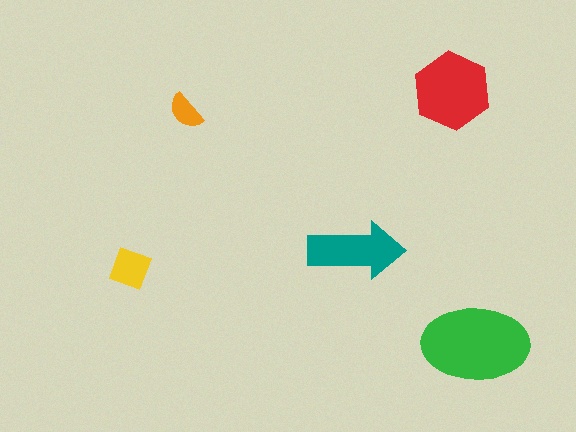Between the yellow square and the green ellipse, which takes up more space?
The green ellipse.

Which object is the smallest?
The orange semicircle.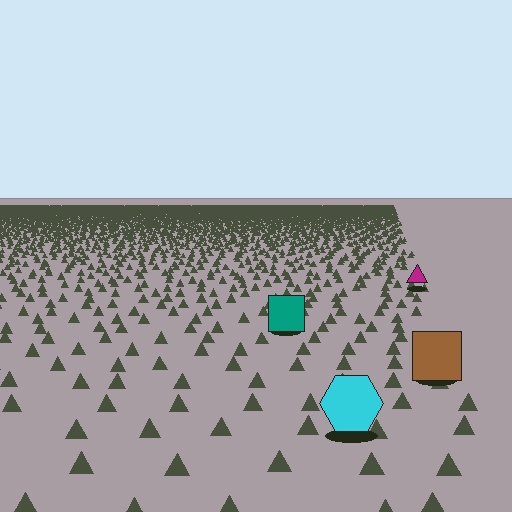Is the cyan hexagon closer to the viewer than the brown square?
Yes. The cyan hexagon is closer — you can tell from the texture gradient: the ground texture is coarser near it.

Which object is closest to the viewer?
The cyan hexagon is closest. The texture marks near it are larger and more spread out.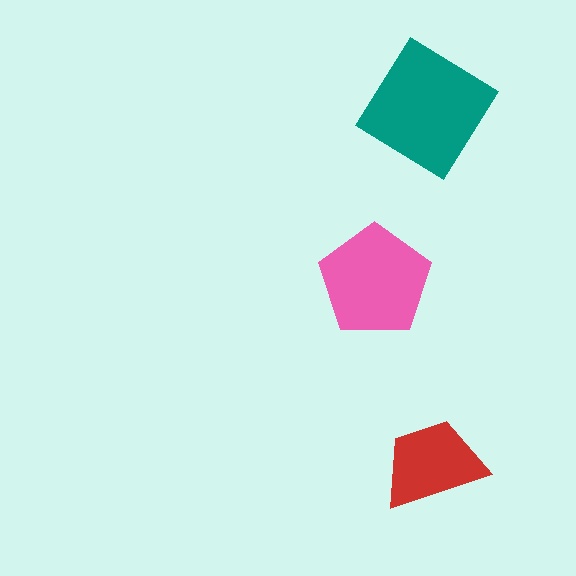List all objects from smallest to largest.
The red trapezoid, the pink pentagon, the teal diamond.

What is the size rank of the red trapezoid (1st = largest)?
3rd.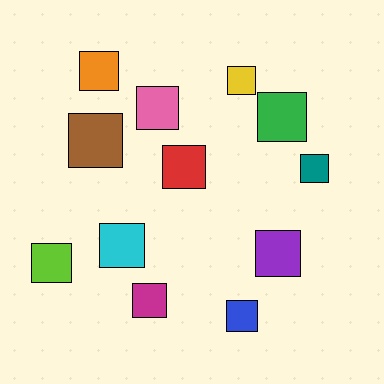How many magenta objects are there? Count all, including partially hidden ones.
There is 1 magenta object.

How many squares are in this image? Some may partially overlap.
There are 12 squares.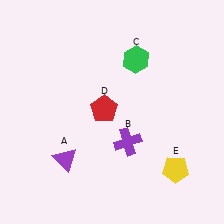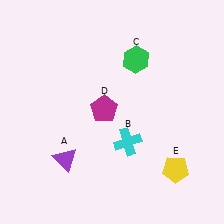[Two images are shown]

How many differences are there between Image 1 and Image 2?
There are 2 differences between the two images.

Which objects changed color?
B changed from purple to cyan. D changed from red to magenta.